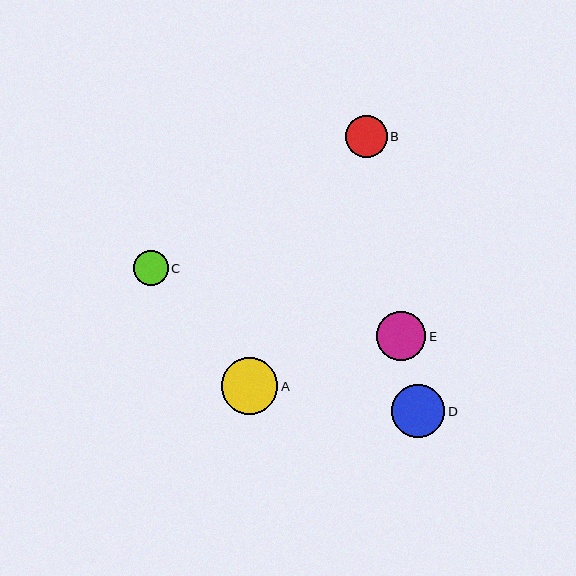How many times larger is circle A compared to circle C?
Circle A is approximately 1.6 times the size of circle C.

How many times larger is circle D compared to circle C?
Circle D is approximately 1.5 times the size of circle C.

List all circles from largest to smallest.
From largest to smallest: A, D, E, B, C.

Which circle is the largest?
Circle A is the largest with a size of approximately 56 pixels.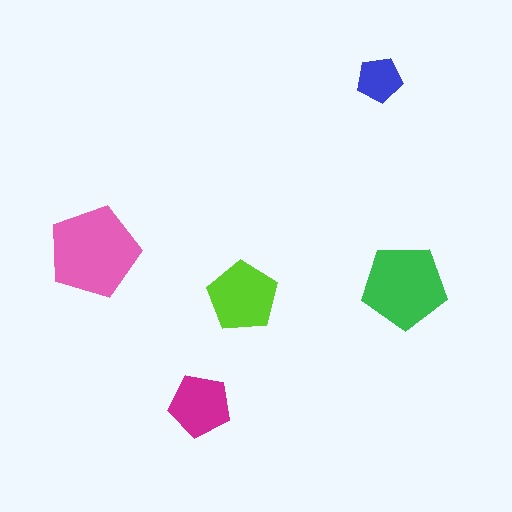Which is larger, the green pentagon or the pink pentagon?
The pink one.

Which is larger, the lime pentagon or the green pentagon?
The green one.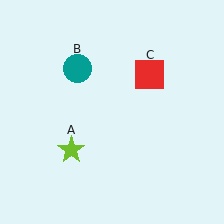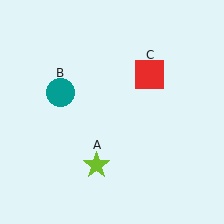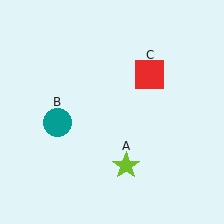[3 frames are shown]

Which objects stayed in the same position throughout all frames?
Red square (object C) remained stationary.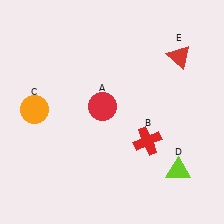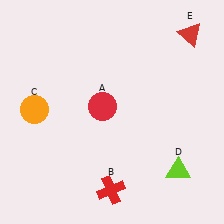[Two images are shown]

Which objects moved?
The objects that moved are: the red cross (B), the red triangle (E).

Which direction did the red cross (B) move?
The red cross (B) moved down.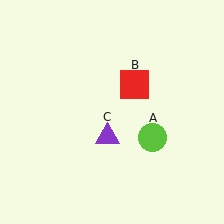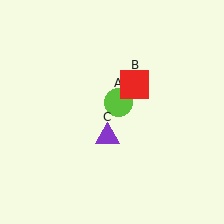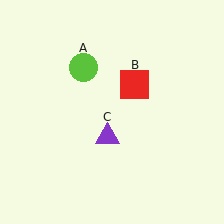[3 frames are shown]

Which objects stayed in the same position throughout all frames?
Red square (object B) and purple triangle (object C) remained stationary.